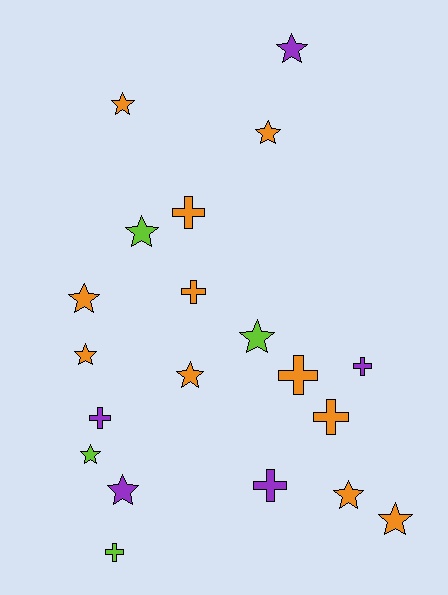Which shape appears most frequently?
Star, with 12 objects.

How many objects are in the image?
There are 20 objects.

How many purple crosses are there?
There are 3 purple crosses.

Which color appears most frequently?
Orange, with 11 objects.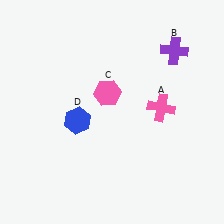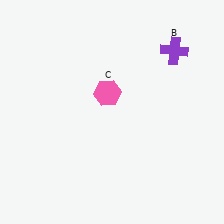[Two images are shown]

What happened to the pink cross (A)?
The pink cross (A) was removed in Image 2. It was in the top-right area of Image 1.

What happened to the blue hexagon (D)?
The blue hexagon (D) was removed in Image 2. It was in the bottom-left area of Image 1.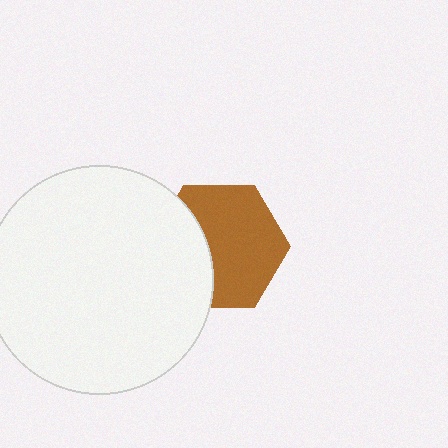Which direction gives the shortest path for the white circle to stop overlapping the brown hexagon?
Moving left gives the shortest separation.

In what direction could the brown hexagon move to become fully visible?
The brown hexagon could move right. That would shift it out from behind the white circle entirely.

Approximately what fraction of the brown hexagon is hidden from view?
Roughly 35% of the brown hexagon is hidden behind the white circle.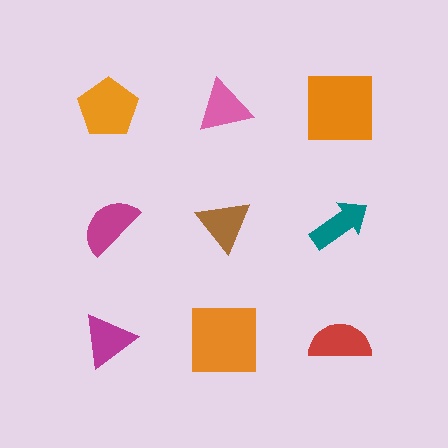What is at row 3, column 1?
A magenta triangle.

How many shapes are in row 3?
3 shapes.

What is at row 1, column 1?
An orange pentagon.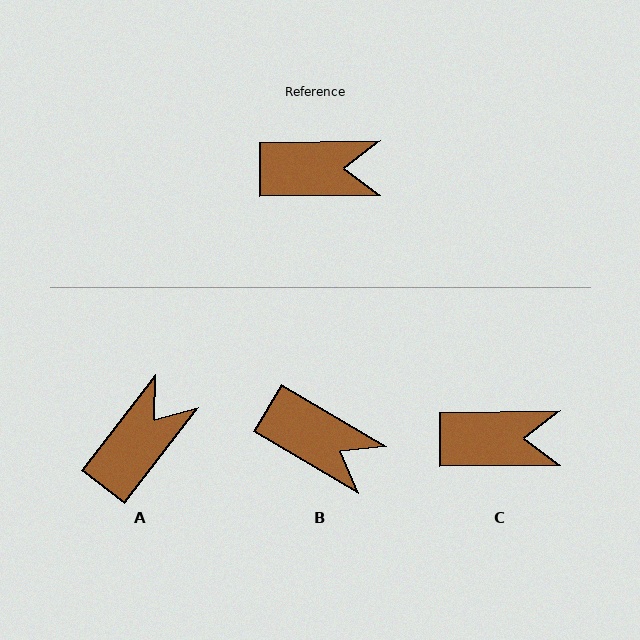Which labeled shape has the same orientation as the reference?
C.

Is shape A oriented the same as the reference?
No, it is off by about 52 degrees.